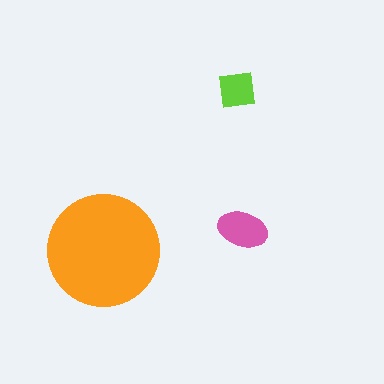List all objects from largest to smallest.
The orange circle, the pink ellipse, the lime square.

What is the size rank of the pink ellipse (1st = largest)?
2nd.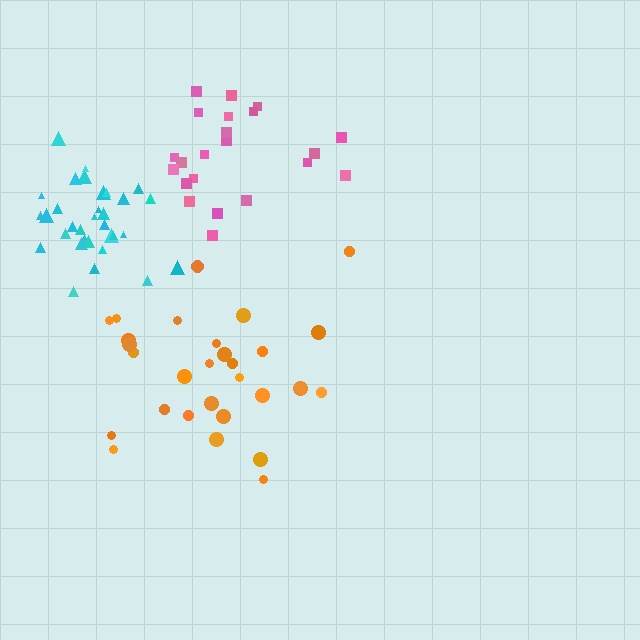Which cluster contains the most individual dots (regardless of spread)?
Cyan (32).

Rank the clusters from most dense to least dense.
cyan, pink, orange.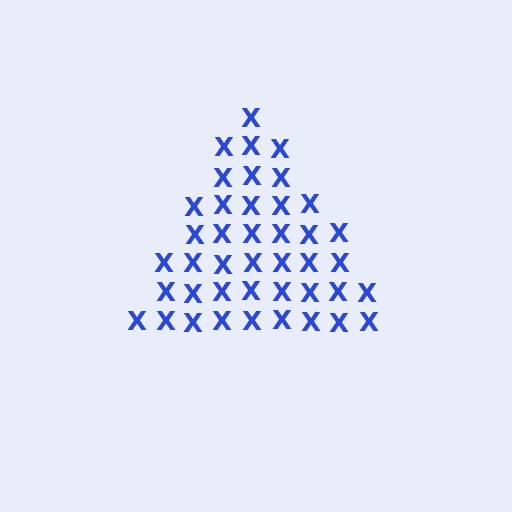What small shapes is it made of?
It is made of small letter X's.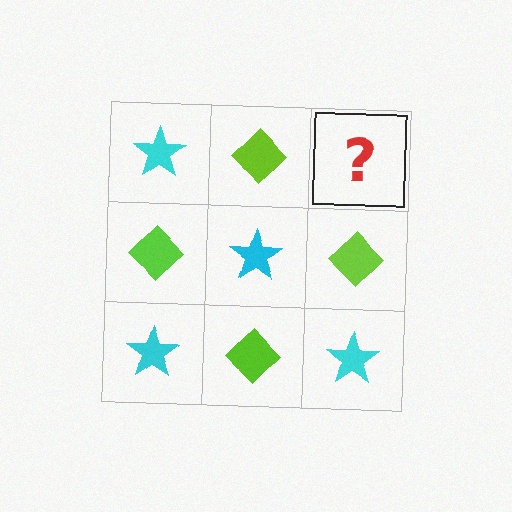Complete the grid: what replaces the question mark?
The question mark should be replaced with a cyan star.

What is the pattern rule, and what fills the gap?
The rule is that it alternates cyan star and lime diamond in a checkerboard pattern. The gap should be filled with a cyan star.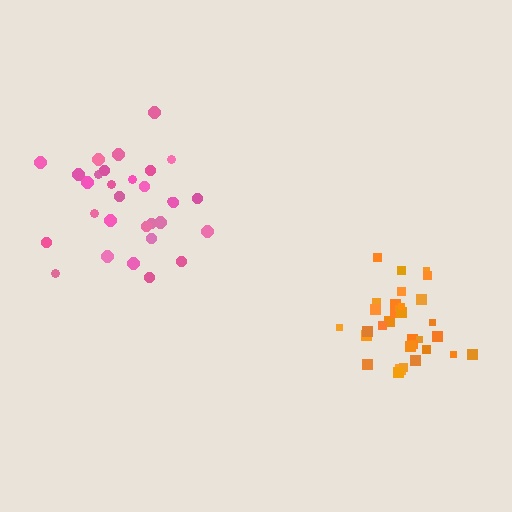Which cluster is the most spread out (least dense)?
Pink.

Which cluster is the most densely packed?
Orange.